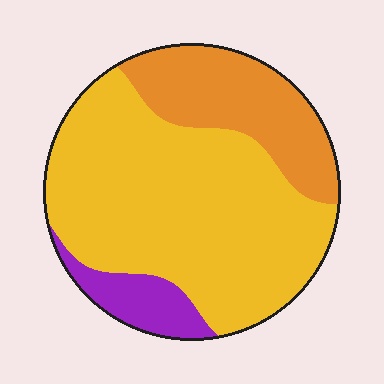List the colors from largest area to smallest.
From largest to smallest: yellow, orange, purple.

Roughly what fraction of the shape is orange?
Orange takes up about one quarter (1/4) of the shape.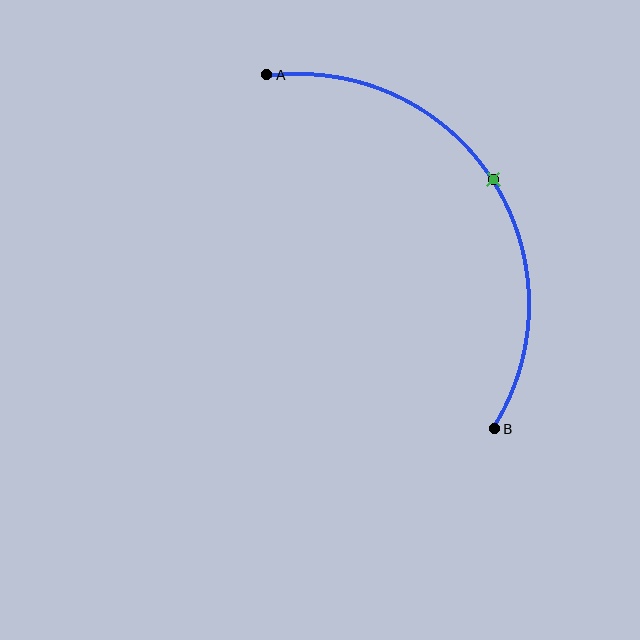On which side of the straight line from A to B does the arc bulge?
The arc bulges to the right of the straight line connecting A and B.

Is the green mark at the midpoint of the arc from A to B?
Yes. The green mark lies on the arc at equal arc-length from both A and B — it is the arc midpoint.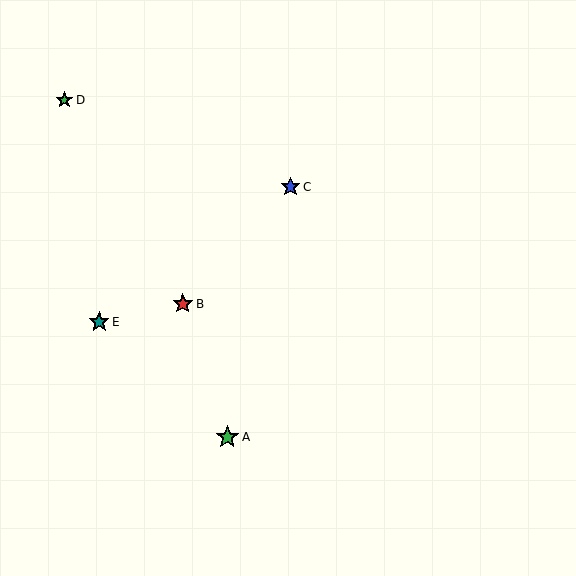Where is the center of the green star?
The center of the green star is at (227, 437).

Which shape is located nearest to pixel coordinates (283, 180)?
The blue star (labeled C) at (291, 187) is nearest to that location.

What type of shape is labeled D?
Shape D is a green star.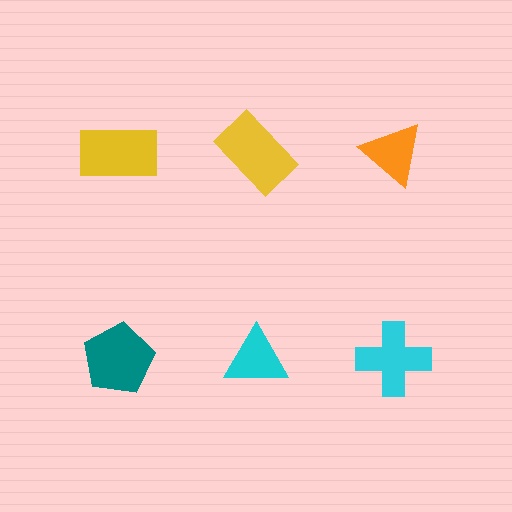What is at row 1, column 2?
A yellow rectangle.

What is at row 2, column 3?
A cyan cross.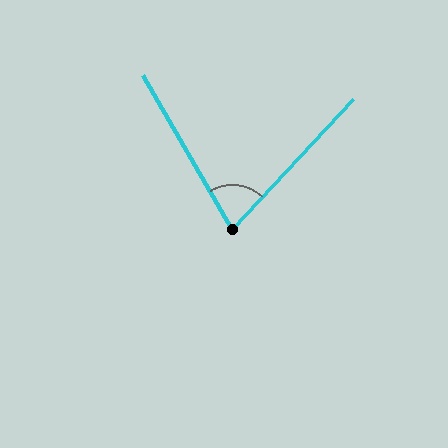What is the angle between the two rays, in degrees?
Approximately 73 degrees.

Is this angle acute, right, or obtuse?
It is acute.